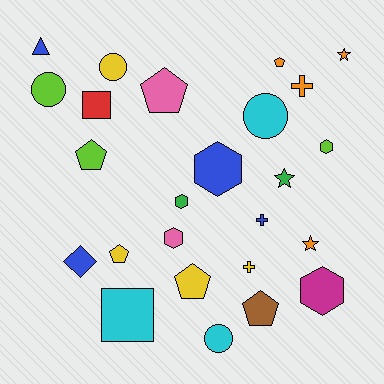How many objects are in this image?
There are 25 objects.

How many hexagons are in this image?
There are 5 hexagons.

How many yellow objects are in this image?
There are 4 yellow objects.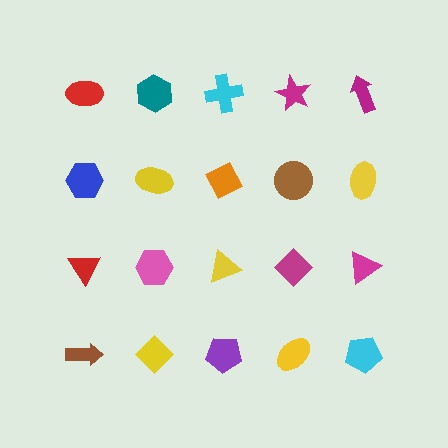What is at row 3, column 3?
A yellow triangle.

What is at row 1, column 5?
A magenta arrow.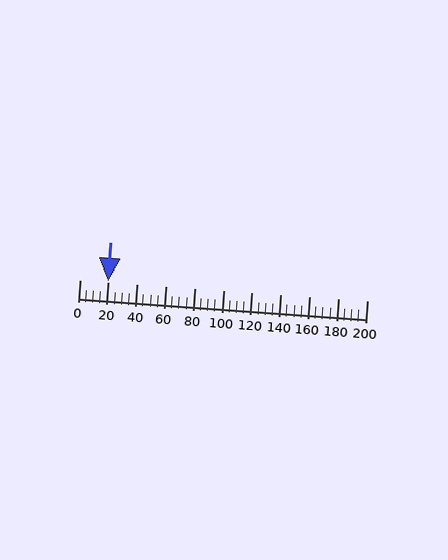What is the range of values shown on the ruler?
The ruler shows values from 0 to 200.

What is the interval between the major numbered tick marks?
The major tick marks are spaced 20 units apart.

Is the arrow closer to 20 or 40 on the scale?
The arrow is closer to 20.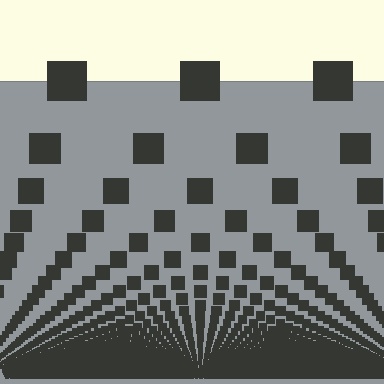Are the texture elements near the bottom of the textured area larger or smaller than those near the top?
Smaller. The gradient is inverted — elements near the bottom are smaller and denser.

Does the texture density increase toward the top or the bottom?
Density increases toward the bottom.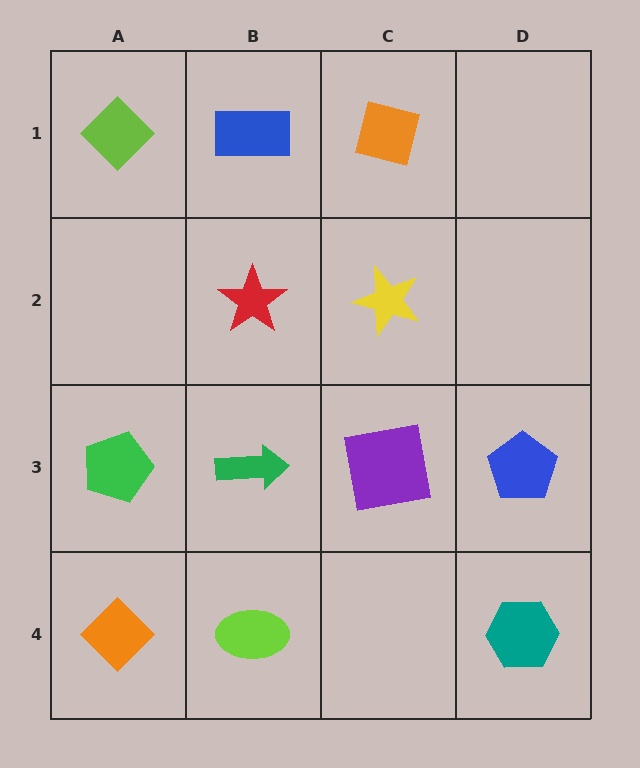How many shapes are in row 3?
4 shapes.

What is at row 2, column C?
A yellow star.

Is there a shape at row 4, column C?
No, that cell is empty.